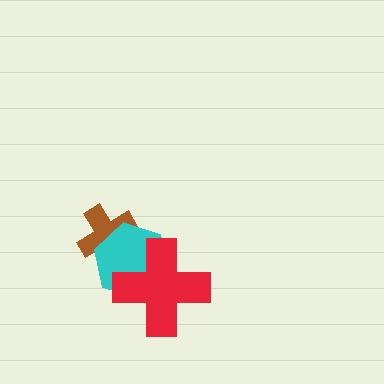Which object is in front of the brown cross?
The cyan hexagon is in front of the brown cross.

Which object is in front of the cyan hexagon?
The red cross is in front of the cyan hexagon.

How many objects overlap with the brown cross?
1 object overlaps with the brown cross.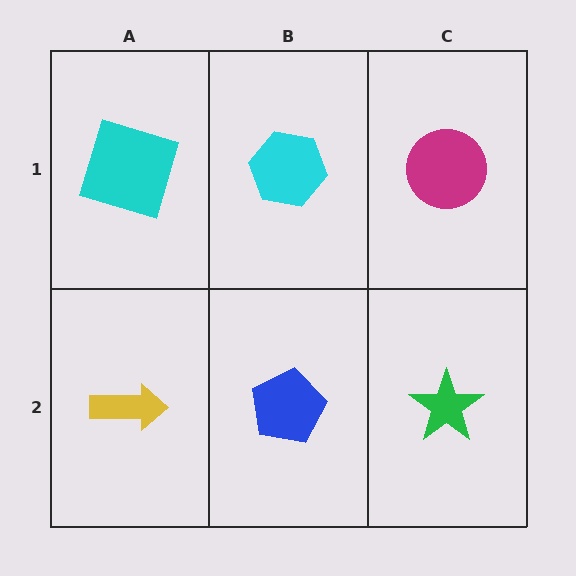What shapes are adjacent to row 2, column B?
A cyan hexagon (row 1, column B), a yellow arrow (row 2, column A), a green star (row 2, column C).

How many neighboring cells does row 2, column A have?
2.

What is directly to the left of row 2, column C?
A blue pentagon.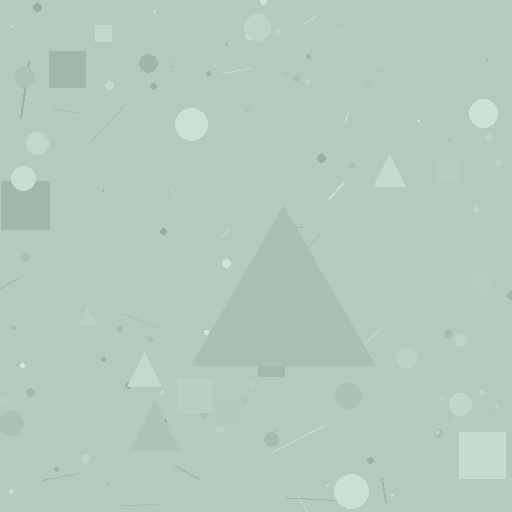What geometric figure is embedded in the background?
A triangle is embedded in the background.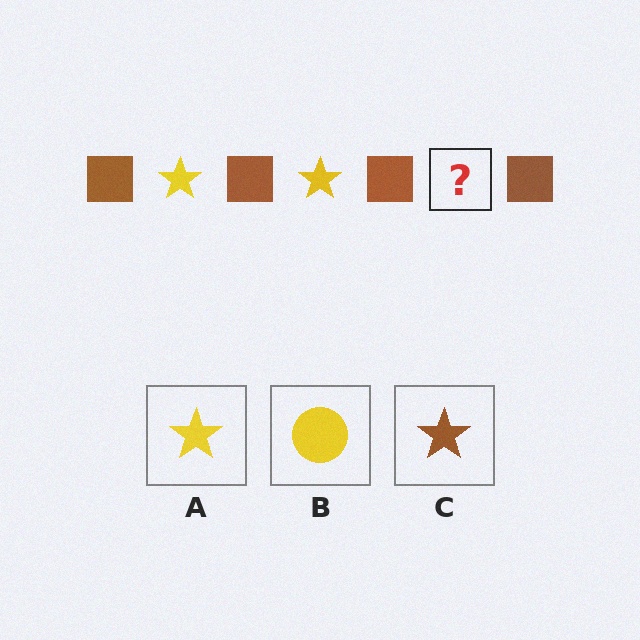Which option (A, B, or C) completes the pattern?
A.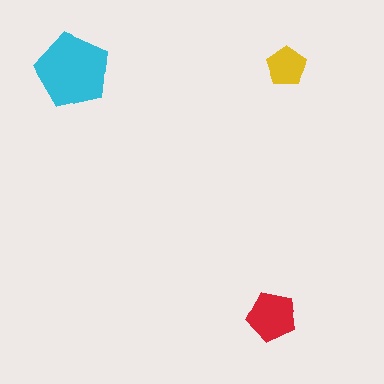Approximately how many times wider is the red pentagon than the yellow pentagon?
About 1.5 times wider.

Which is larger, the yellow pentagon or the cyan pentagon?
The cyan one.